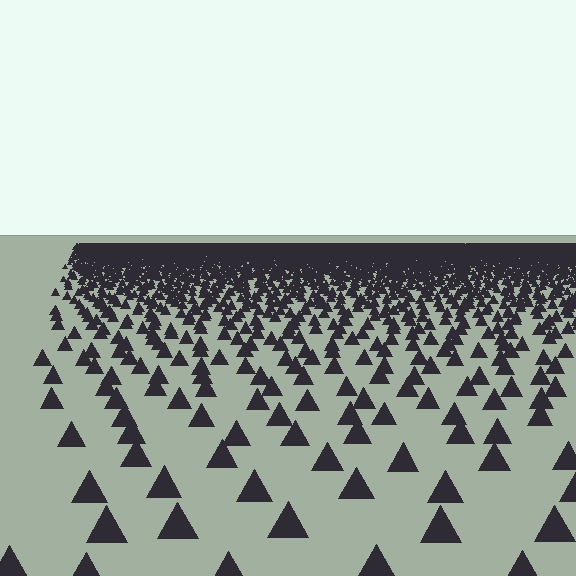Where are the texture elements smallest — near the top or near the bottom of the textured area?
Near the top.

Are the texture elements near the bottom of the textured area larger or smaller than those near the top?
Larger. Near the bottom, elements are closer to the viewer and appear at a bigger on-screen size.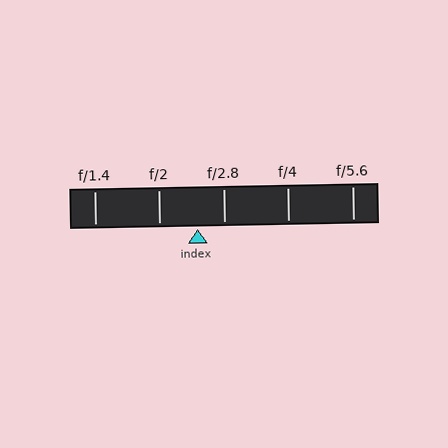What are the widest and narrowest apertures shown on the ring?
The widest aperture shown is f/1.4 and the narrowest is f/5.6.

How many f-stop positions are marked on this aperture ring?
There are 5 f-stop positions marked.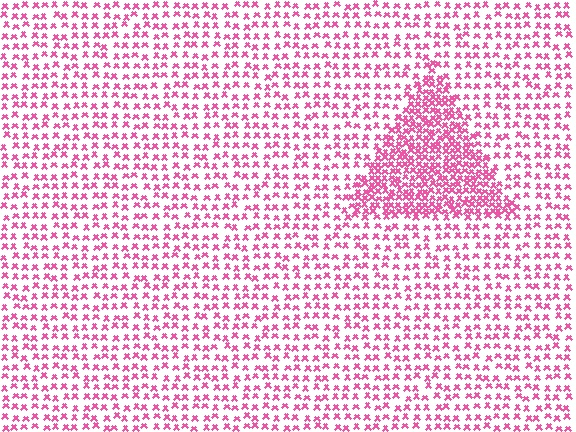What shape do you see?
I see a triangle.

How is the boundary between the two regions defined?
The boundary is defined by a change in element density (approximately 2.2x ratio). All elements are the same color, size, and shape.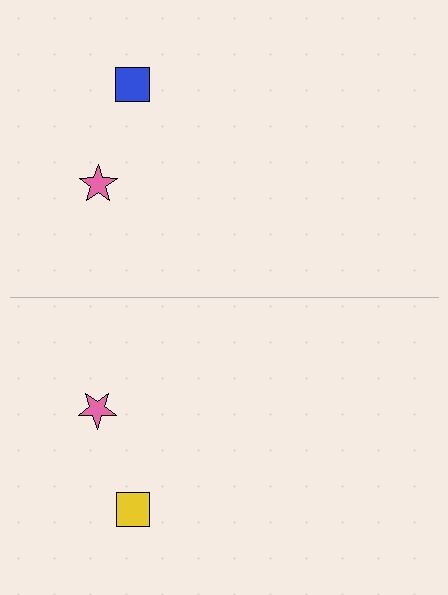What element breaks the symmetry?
The yellow square on the bottom side breaks the symmetry — its mirror counterpart is blue.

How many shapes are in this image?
There are 4 shapes in this image.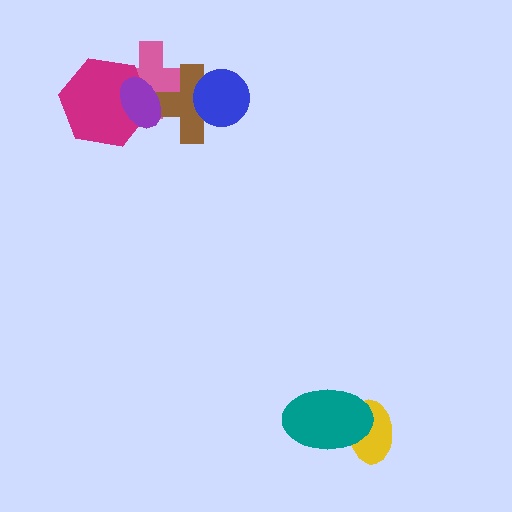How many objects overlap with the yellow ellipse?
1 object overlaps with the yellow ellipse.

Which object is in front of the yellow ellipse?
The teal ellipse is in front of the yellow ellipse.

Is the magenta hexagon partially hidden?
Yes, it is partially covered by another shape.